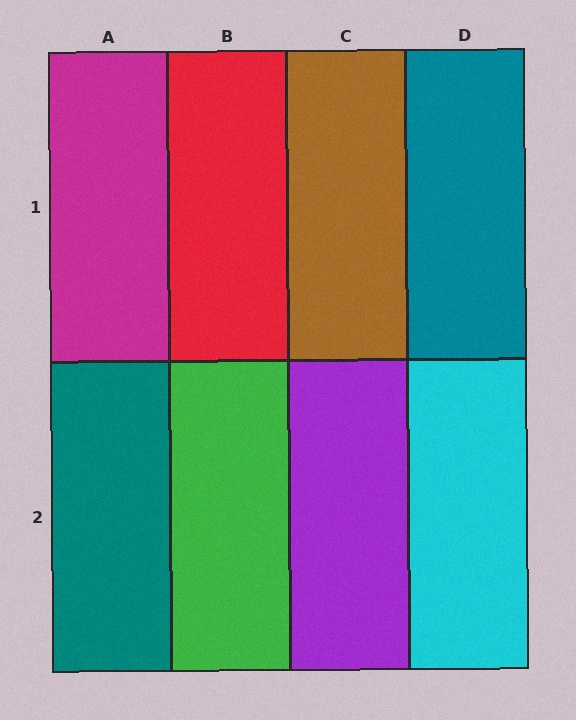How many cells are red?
1 cell is red.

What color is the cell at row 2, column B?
Green.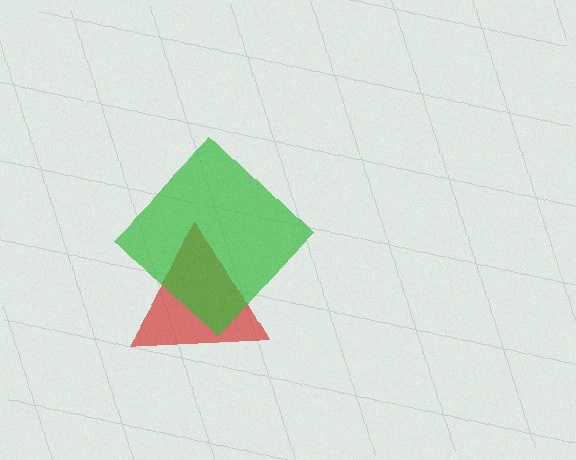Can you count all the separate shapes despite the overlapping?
Yes, there are 2 separate shapes.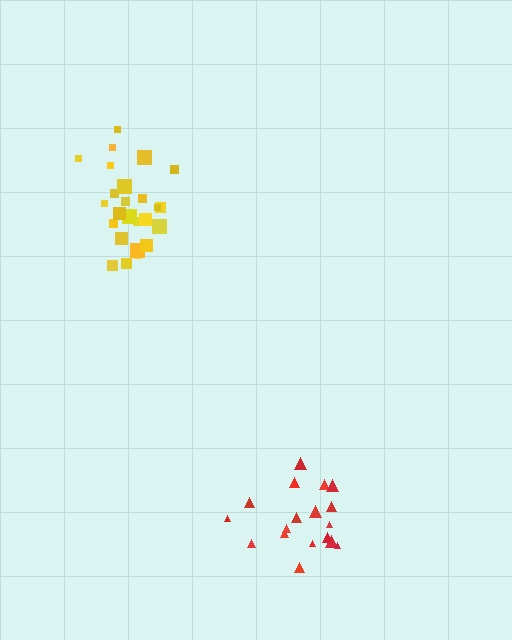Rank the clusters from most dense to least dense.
red, yellow.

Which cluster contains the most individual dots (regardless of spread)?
Yellow (25).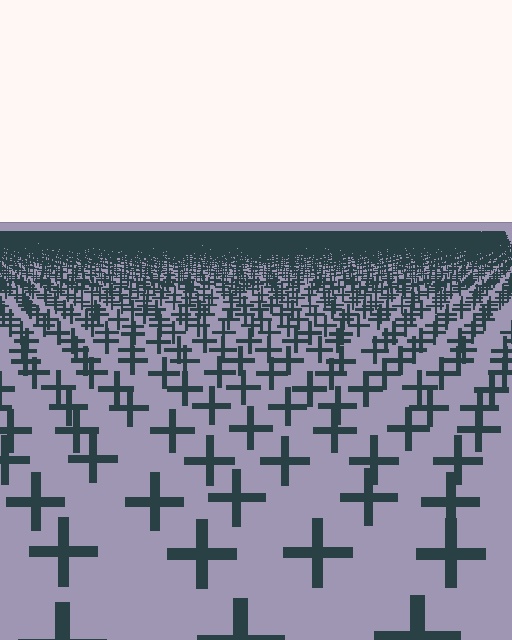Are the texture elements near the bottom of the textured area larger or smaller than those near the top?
Larger. Near the bottom, elements are closer to the viewer and appear at a bigger on-screen size.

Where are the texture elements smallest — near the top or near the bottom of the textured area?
Near the top.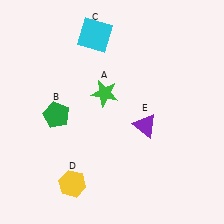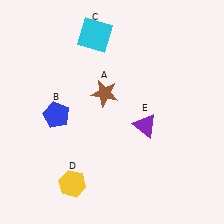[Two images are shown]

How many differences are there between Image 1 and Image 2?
There are 2 differences between the two images.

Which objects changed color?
A changed from green to brown. B changed from green to blue.